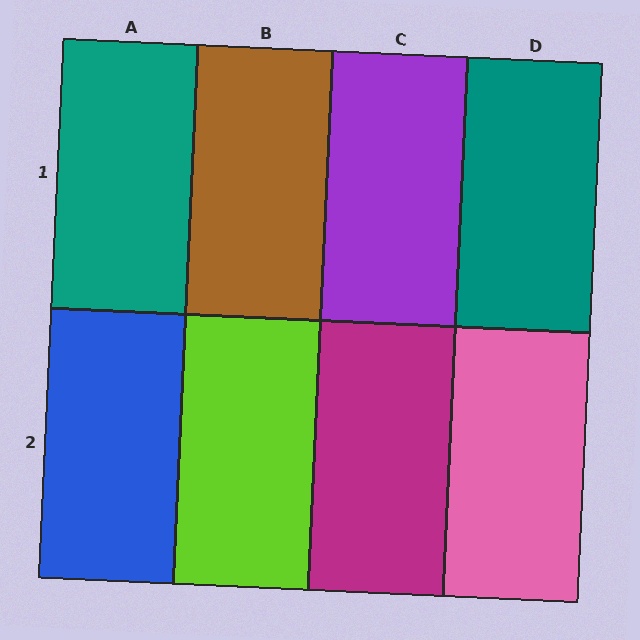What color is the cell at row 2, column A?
Blue.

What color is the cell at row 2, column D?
Pink.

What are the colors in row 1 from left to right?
Teal, brown, purple, teal.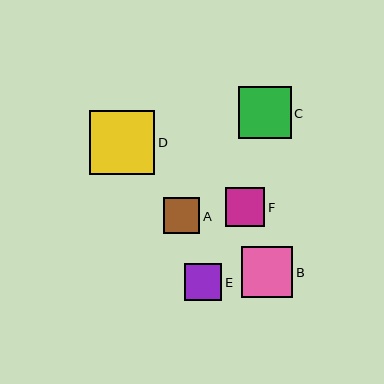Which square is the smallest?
Square A is the smallest with a size of approximately 36 pixels.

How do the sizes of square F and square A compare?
Square F and square A are approximately the same size.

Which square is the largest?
Square D is the largest with a size of approximately 65 pixels.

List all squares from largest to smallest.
From largest to smallest: D, C, B, F, E, A.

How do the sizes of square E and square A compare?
Square E and square A are approximately the same size.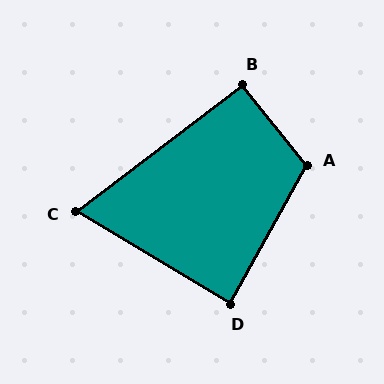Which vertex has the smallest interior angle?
C, at approximately 68 degrees.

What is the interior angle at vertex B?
Approximately 92 degrees (approximately right).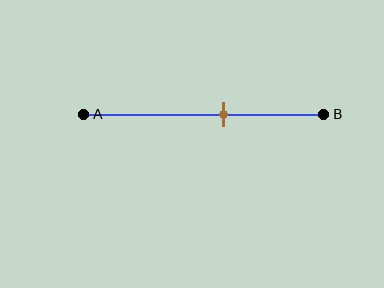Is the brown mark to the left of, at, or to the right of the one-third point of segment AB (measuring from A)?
The brown mark is to the right of the one-third point of segment AB.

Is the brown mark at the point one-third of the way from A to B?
No, the mark is at about 60% from A, not at the 33% one-third point.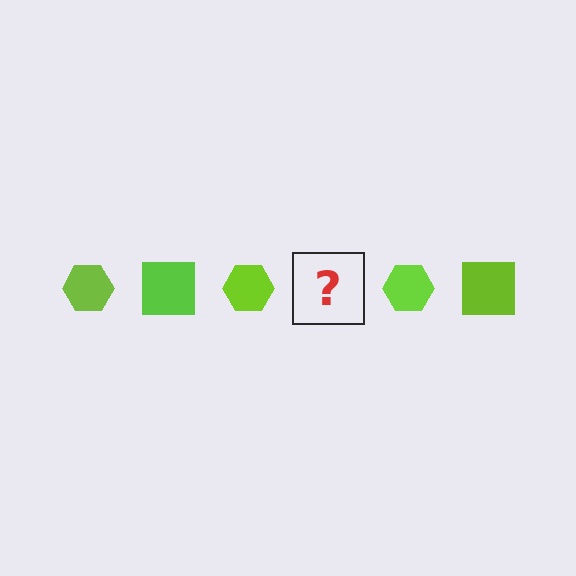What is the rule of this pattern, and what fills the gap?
The rule is that the pattern cycles through hexagon, square shapes in lime. The gap should be filled with a lime square.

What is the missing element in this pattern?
The missing element is a lime square.